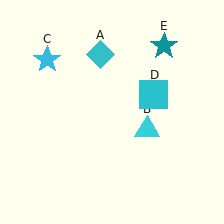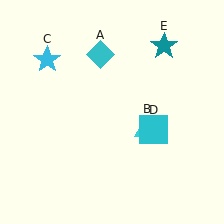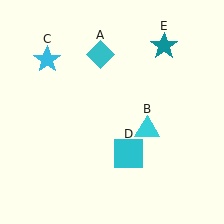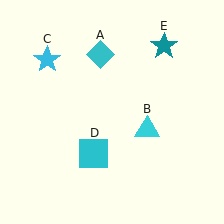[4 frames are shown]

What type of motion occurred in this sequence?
The cyan square (object D) rotated clockwise around the center of the scene.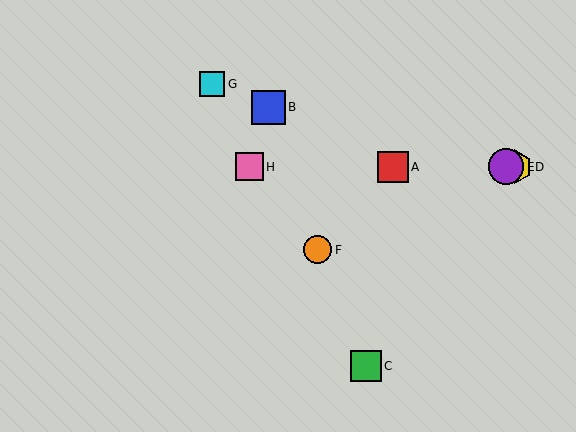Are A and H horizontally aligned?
Yes, both are at y≈167.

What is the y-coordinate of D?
Object D is at y≈167.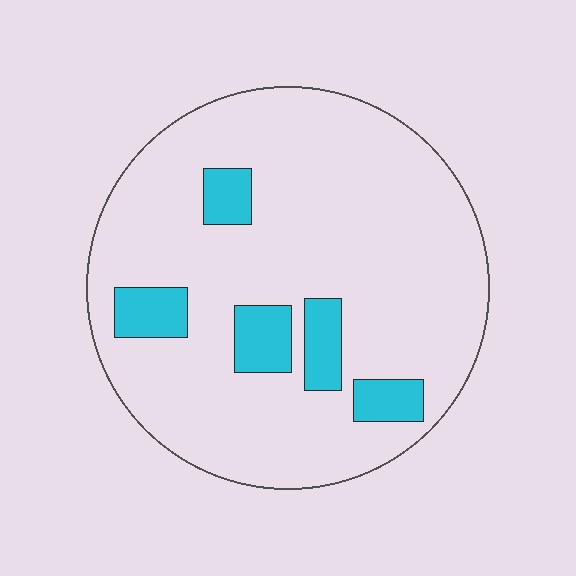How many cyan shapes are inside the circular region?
5.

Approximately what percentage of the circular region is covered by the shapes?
Approximately 15%.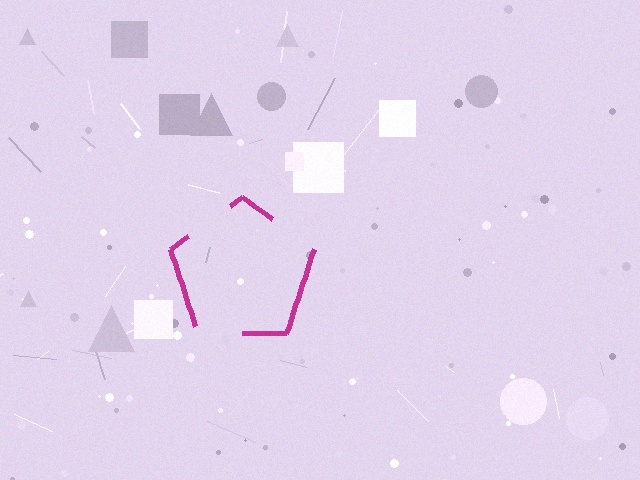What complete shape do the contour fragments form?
The contour fragments form a pentagon.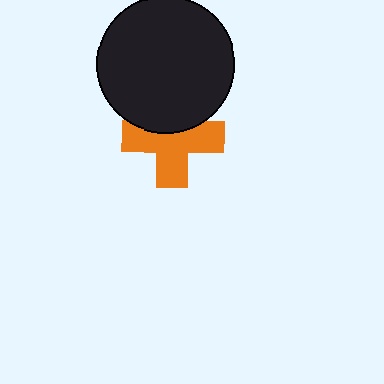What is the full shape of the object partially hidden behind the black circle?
The partially hidden object is an orange cross.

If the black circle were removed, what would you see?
You would see the complete orange cross.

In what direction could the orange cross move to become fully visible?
The orange cross could move down. That would shift it out from behind the black circle entirely.